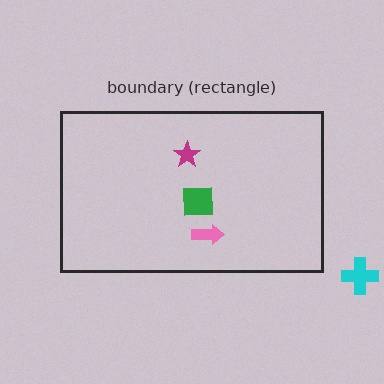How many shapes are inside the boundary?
3 inside, 1 outside.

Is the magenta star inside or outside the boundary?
Inside.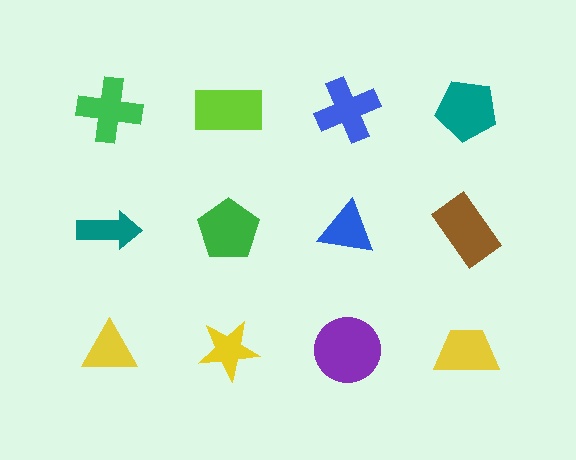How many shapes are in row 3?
4 shapes.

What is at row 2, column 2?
A green pentagon.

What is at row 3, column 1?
A yellow triangle.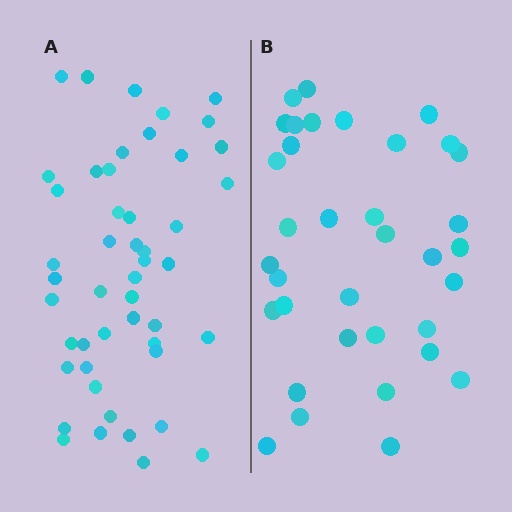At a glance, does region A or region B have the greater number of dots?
Region A (the left region) has more dots.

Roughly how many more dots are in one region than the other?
Region A has approximately 15 more dots than region B.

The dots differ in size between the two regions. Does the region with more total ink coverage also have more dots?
No. Region B has more total ink coverage because its dots are larger, but region A actually contains more individual dots. Total area can be misleading — the number of items is what matters here.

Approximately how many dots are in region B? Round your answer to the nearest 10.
About 40 dots. (The exact count is 35, which rounds to 40.)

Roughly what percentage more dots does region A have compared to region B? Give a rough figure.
About 35% more.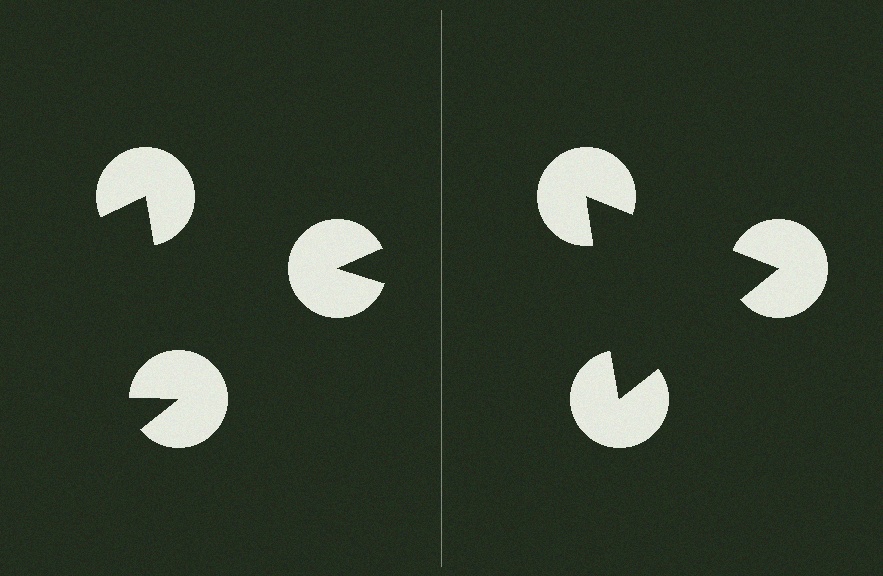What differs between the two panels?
The pac-man discs are positioned identically on both sides; only the wedge orientations differ. On the right they align to a triangle; on the left they are misaligned.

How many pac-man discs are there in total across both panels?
6 — 3 on each side.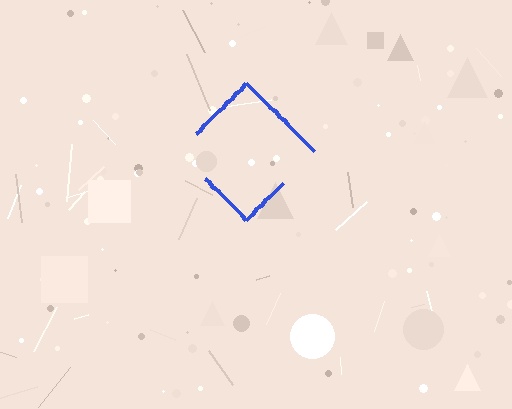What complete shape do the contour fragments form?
The contour fragments form a diamond.